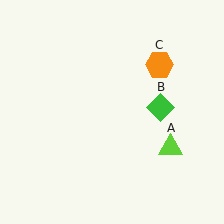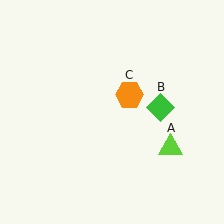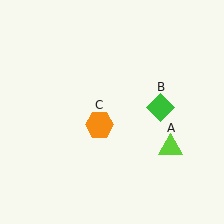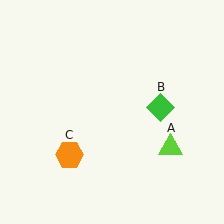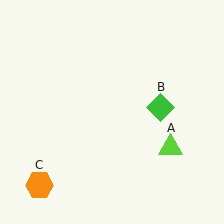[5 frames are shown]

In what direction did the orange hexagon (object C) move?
The orange hexagon (object C) moved down and to the left.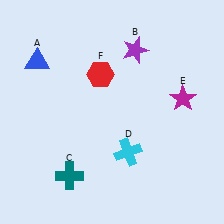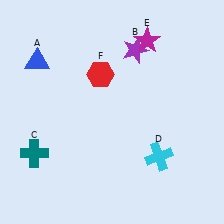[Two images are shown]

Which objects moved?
The objects that moved are: the teal cross (C), the cyan cross (D), the magenta star (E).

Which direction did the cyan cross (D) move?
The cyan cross (D) moved right.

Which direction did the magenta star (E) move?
The magenta star (E) moved up.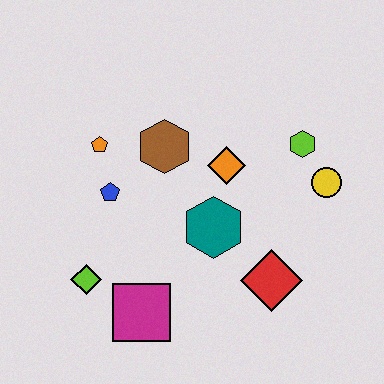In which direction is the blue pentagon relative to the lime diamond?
The blue pentagon is above the lime diamond.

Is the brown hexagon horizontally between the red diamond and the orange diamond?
No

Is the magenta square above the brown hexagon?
No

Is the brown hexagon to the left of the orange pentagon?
No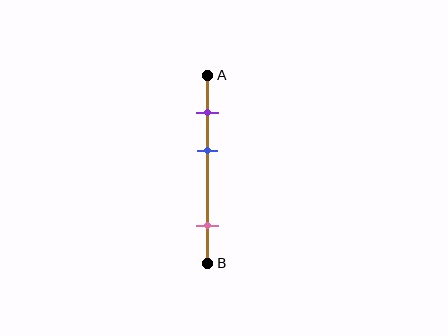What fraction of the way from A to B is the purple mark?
The purple mark is approximately 20% (0.2) of the way from A to B.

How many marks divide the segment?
There are 3 marks dividing the segment.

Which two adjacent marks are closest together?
The purple and blue marks are the closest adjacent pair.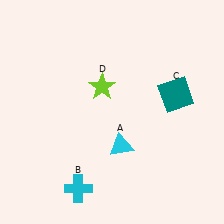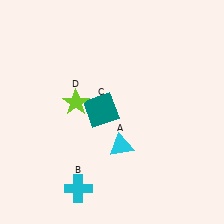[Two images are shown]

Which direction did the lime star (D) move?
The lime star (D) moved left.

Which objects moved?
The objects that moved are: the teal square (C), the lime star (D).